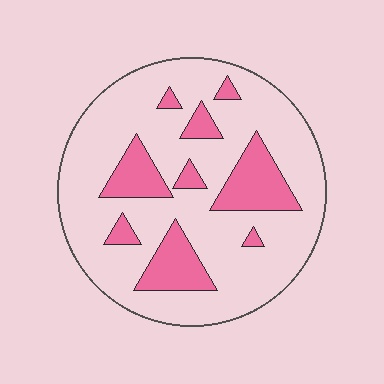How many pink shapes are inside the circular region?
9.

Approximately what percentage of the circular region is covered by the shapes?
Approximately 20%.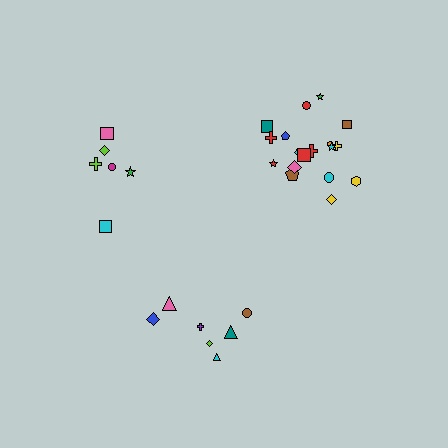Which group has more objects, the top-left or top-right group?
The top-right group.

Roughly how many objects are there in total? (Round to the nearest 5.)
Roughly 30 objects in total.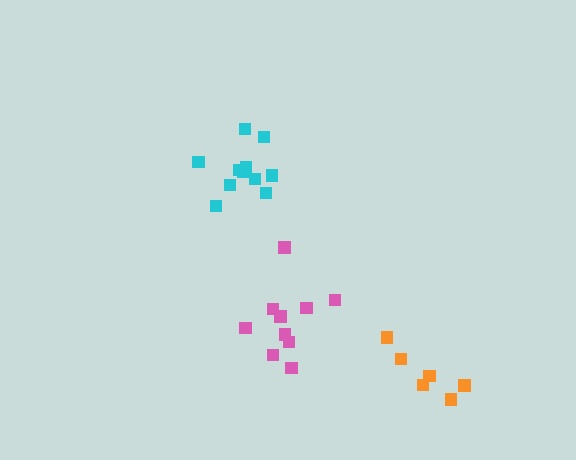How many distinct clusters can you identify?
There are 3 distinct clusters.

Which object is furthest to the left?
The cyan cluster is leftmost.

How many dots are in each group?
Group 1: 10 dots, Group 2: 6 dots, Group 3: 11 dots (27 total).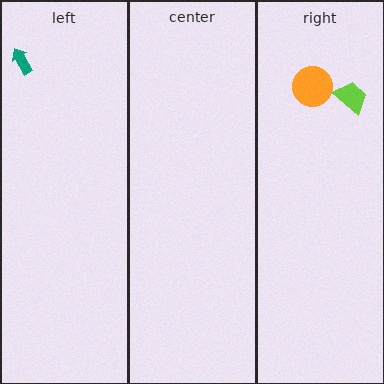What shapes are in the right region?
The orange circle, the lime trapezoid.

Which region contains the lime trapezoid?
The right region.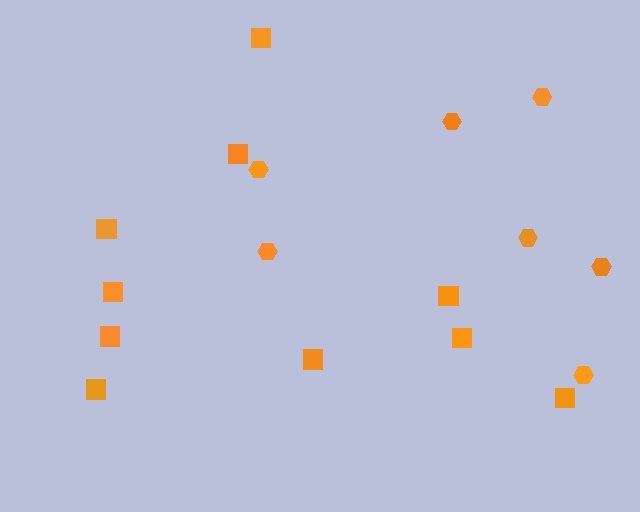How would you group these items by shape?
There are 2 groups: one group of squares (10) and one group of hexagons (7).